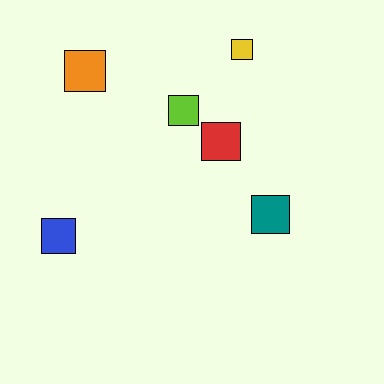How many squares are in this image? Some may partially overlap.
There are 6 squares.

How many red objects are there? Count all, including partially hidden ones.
There is 1 red object.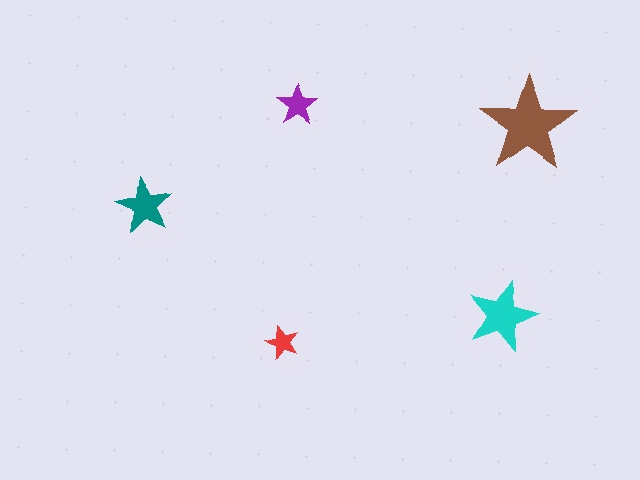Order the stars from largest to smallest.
the brown one, the cyan one, the teal one, the purple one, the red one.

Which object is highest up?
The purple star is topmost.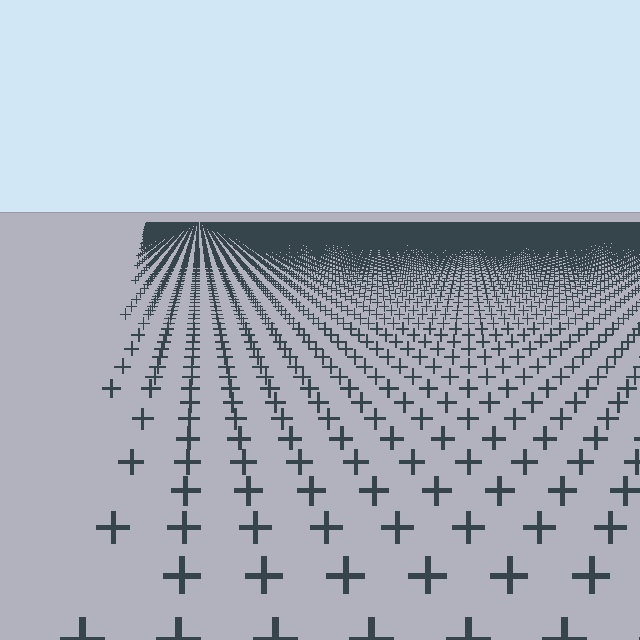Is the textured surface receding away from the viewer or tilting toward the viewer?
The surface is receding away from the viewer. Texture elements get smaller and denser toward the top.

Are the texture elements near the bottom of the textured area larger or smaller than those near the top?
Larger. Near the bottom, elements are closer to the viewer and appear at a bigger on-screen size.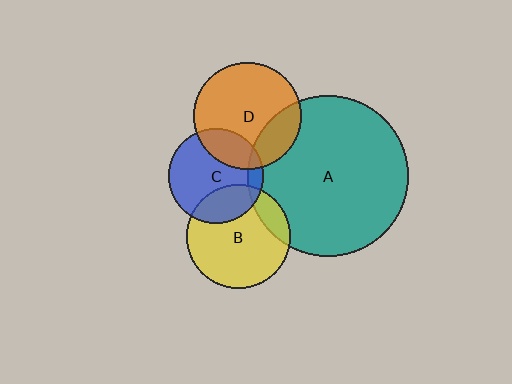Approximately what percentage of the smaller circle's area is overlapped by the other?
Approximately 20%.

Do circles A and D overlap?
Yes.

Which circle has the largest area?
Circle A (teal).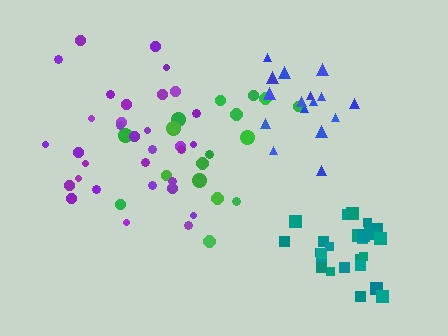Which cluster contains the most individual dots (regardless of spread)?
Purple (32).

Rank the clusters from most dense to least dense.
teal, purple, blue, green.